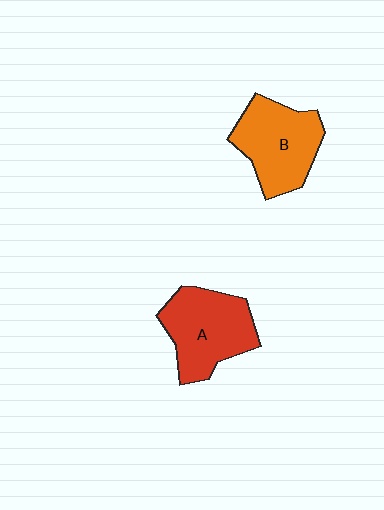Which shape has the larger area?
Shape A (red).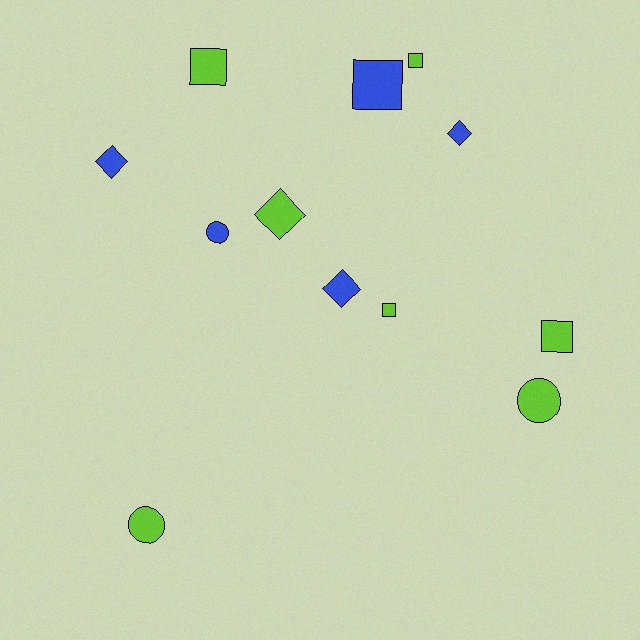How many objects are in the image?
There are 12 objects.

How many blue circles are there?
There is 1 blue circle.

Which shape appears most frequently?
Square, with 5 objects.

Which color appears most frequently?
Lime, with 7 objects.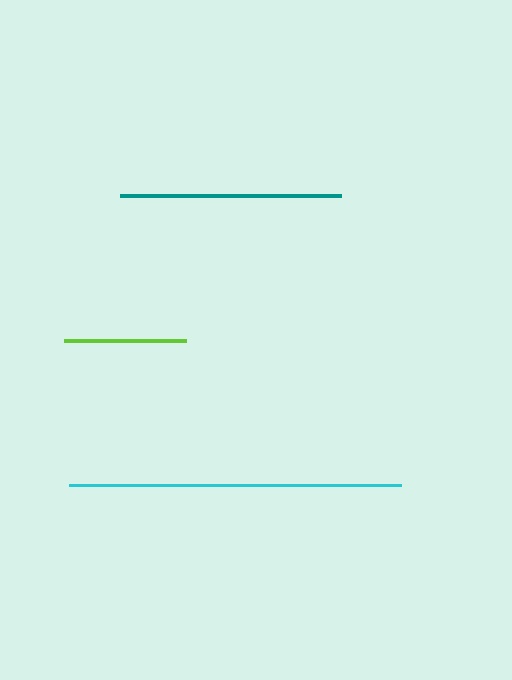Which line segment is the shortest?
The lime line is the shortest at approximately 122 pixels.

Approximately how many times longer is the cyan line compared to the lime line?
The cyan line is approximately 2.7 times the length of the lime line.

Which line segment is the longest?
The cyan line is the longest at approximately 333 pixels.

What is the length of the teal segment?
The teal segment is approximately 222 pixels long.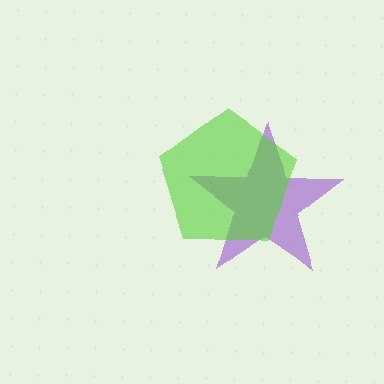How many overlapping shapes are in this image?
There are 2 overlapping shapes in the image.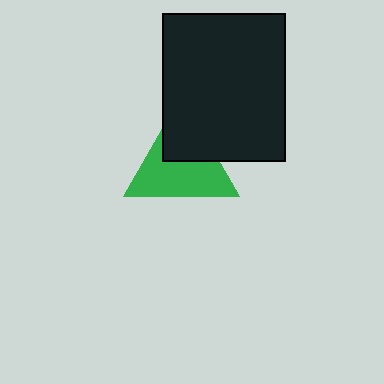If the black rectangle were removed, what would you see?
You would see the complete green triangle.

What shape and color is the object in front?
The object in front is a black rectangle.